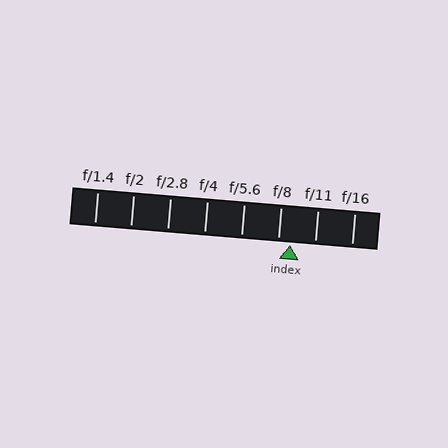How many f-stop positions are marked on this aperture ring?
There are 8 f-stop positions marked.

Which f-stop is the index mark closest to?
The index mark is closest to f/8.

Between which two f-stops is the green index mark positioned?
The index mark is between f/8 and f/11.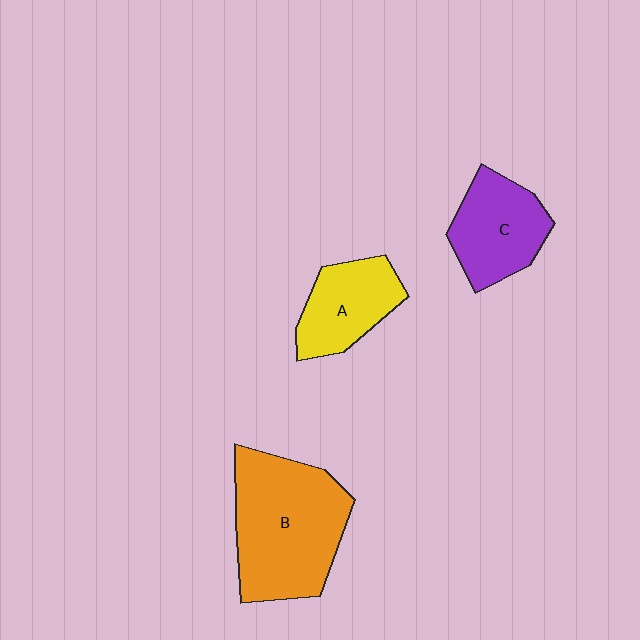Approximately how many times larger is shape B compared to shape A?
Approximately 1.9 times.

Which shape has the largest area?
Shape B (orange).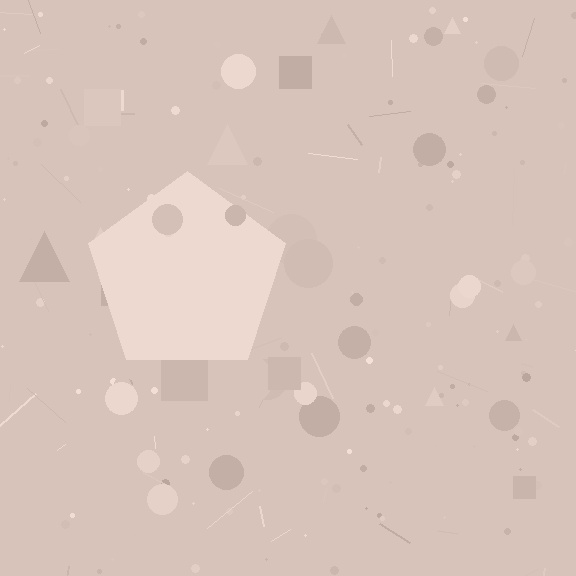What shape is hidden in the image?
A pentagon is hidden in the image.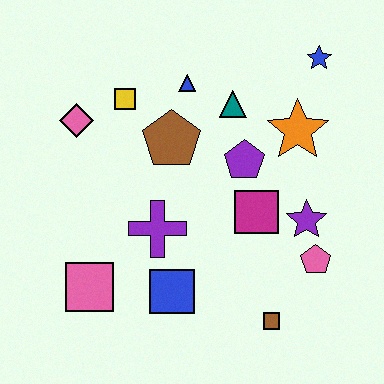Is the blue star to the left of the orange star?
No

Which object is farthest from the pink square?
The blue star is farthest from the pink square.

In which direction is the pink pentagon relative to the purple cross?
The pink pentagon is to the right of the purple cross.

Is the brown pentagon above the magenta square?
Yes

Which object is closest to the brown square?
The pink pentagon is closest to the brown square.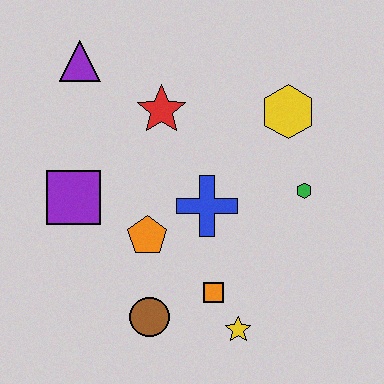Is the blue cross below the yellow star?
No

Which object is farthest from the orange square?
The purple triangle is farthest from the orange square.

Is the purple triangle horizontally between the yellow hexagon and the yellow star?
No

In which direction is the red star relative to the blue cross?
The red star is above the blue cross.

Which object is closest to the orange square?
The yellow star is closest to the orange square.